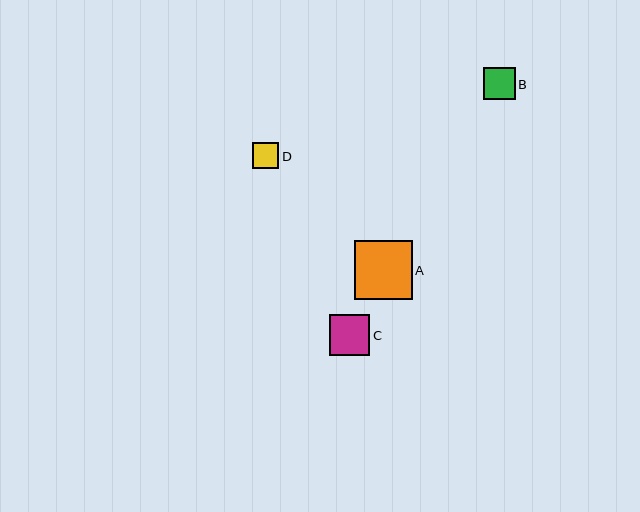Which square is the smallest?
Square D is the smallest with a size of approximately 26 pixels.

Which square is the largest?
Square A is the largest with a size of approximately 58 pixels.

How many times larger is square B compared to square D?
Square B is approximately 1.2 times the size of square D.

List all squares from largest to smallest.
From largest to smallest: A, C, B, D.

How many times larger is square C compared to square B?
Square C is approximately 1.3 times the size of square B.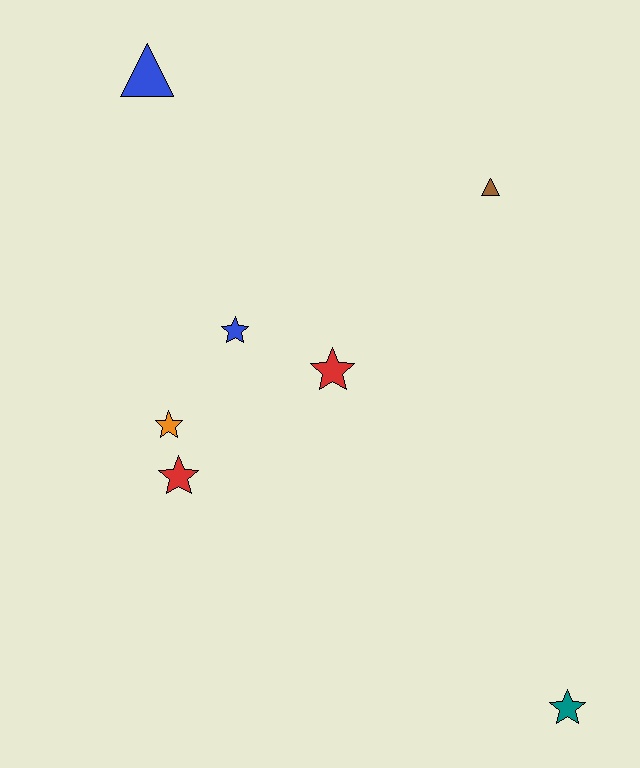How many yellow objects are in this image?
There are no yellow objects.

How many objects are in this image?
There are 7 objects.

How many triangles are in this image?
There are 2 triangles.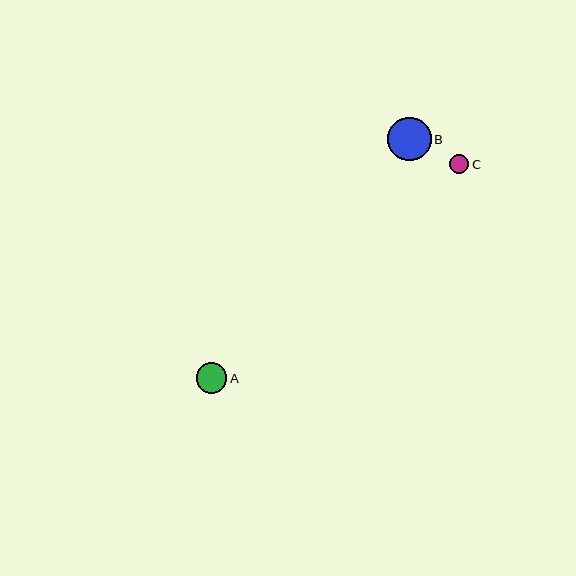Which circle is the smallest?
Circle C is the smallest with a size of approximately 19 pixels.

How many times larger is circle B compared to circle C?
Circle B is approximately 2.3 times the size of circle C.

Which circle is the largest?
Circle B is the largest with a size of approximately 43 pixels.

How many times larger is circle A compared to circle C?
Circle A is approximately 1.6 times the size of circle C.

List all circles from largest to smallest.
From largest to smallest: B, A, C.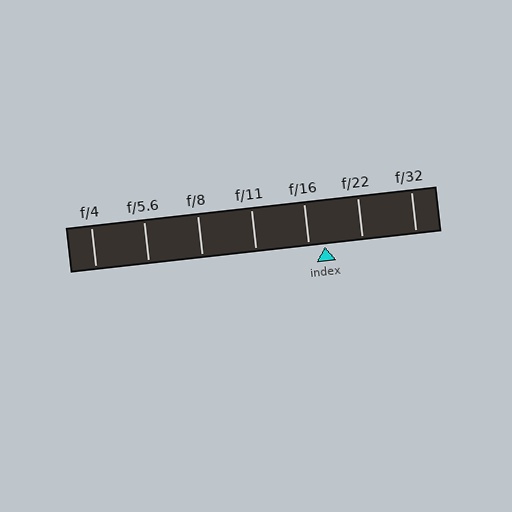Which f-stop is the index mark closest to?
The index mark is closest to f/16.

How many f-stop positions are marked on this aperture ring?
There are 7 f-stop positions marked.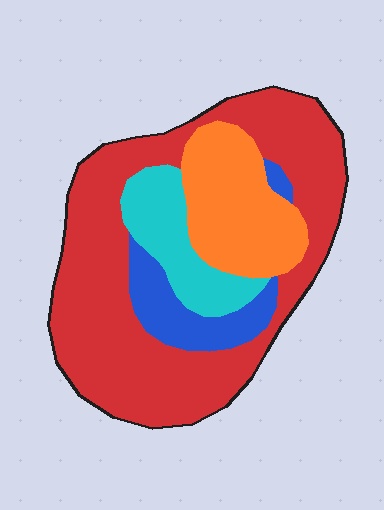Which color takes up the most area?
Red, at roughly 55%.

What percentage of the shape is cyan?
Cyan takes up less than a quarter of the shape.